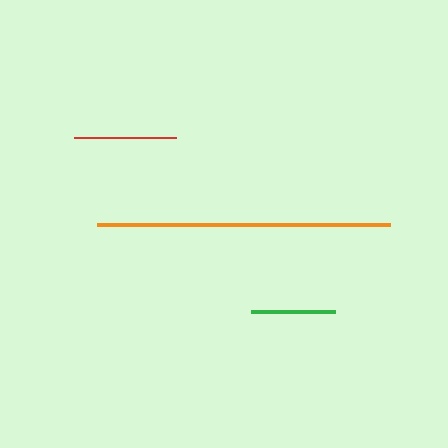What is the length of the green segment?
The green segment is approximately 84 pixels long.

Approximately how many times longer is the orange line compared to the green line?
The orange line is approximately 3.5 times the length of the green line.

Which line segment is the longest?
The orange line is the longest at approximately 293 pixels.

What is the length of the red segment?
The red segment is approximately 102 pixels long.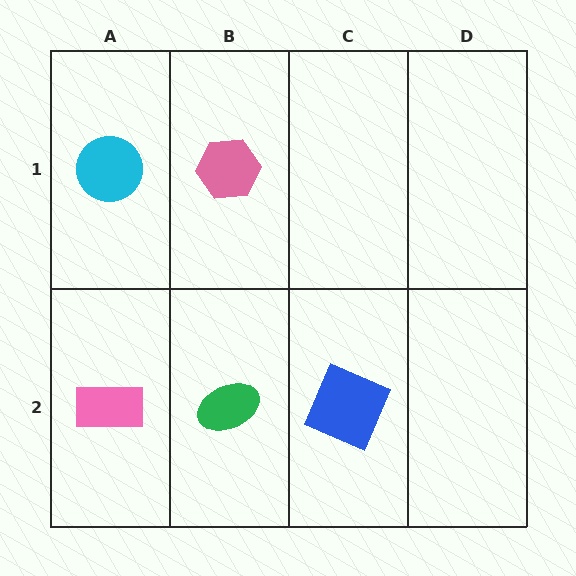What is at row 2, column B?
A green ellipse.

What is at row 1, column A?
A cyan circle.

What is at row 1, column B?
A pink hexagon.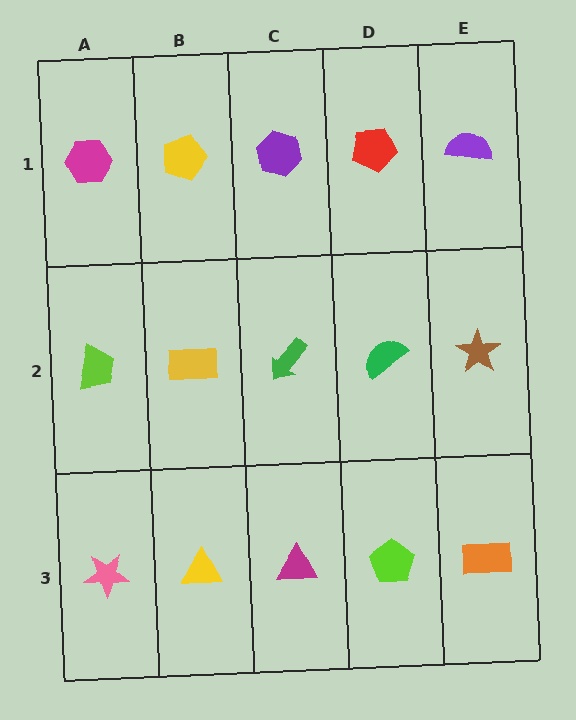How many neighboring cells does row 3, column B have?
3.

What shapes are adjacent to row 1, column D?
A green semicircle (row 2, column D), a purple hexagon (row 1, column C), a purple semicircle (row 1, column E).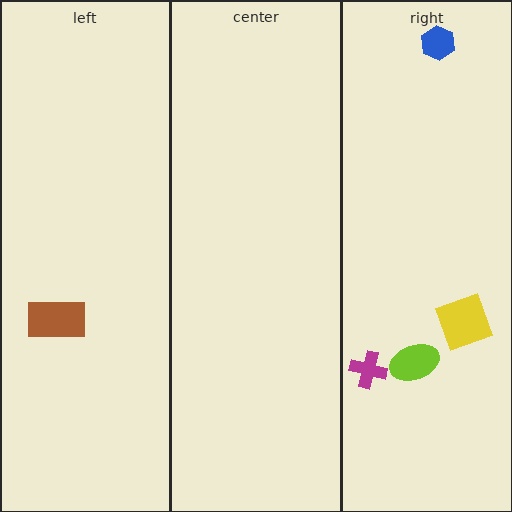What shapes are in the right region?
The lime ellipse, the yellow square, the blue hexagon, the magenta cross.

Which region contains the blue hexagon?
The right region.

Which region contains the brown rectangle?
The left region.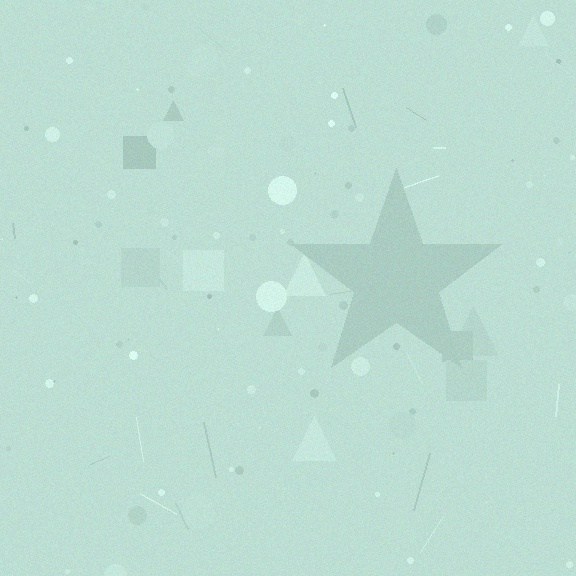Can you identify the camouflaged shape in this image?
The camouflaged shape is a star.